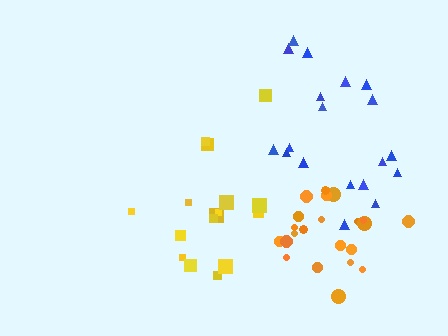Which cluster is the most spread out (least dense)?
Blue.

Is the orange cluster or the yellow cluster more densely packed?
Yellow.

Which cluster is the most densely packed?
Yellow.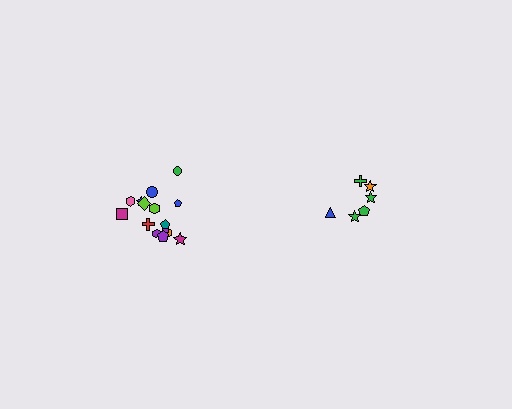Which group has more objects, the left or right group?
The left group.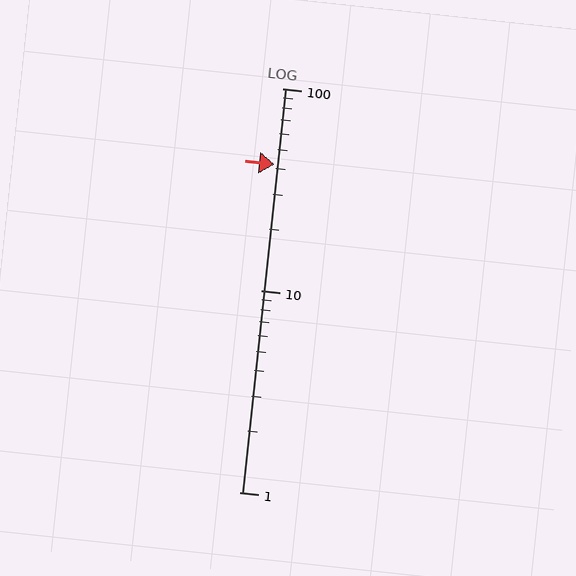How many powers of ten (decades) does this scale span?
The scale spans 2 decades, from 1 to 100.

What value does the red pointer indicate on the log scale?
The pointer indicates approximately 42.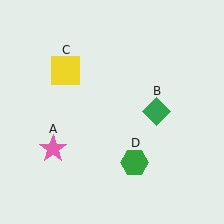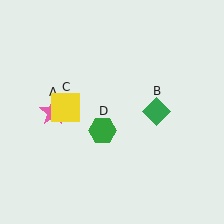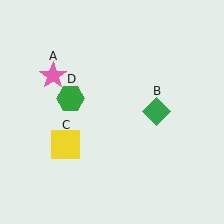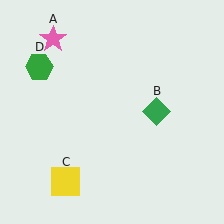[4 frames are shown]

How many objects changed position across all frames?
3 objects changed position: pink star (object A), yellow square (object C), green hexagon (object D).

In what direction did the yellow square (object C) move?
The yellow square (object C) moved down.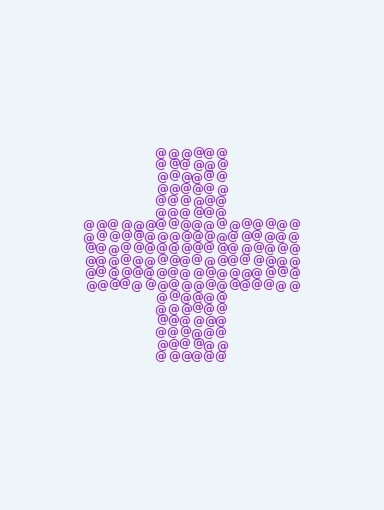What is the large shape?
The large shape is a cross.